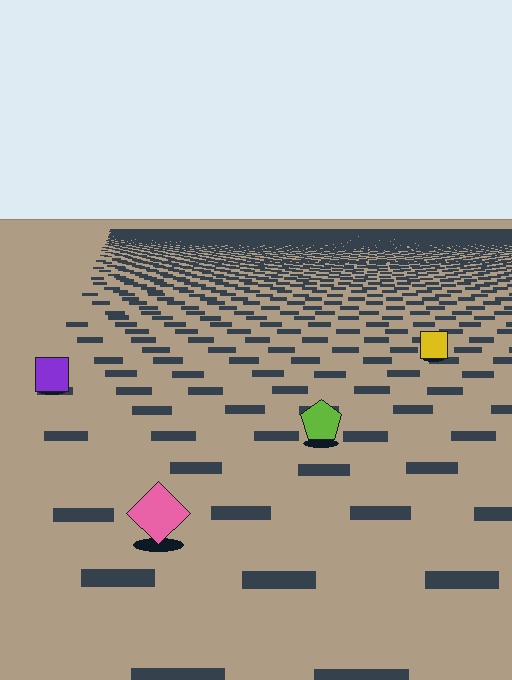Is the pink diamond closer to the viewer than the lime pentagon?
Yes. The pink diamond is closer — you can tell from the texture gradient: the ground texture is coarser near it.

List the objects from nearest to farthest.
From nearest to farthest: the pink diamond, the lime pentagon, the purple square, the yellow square.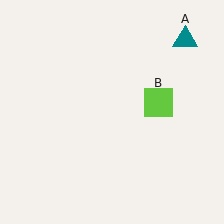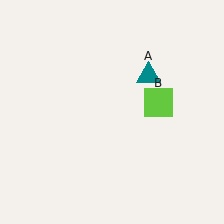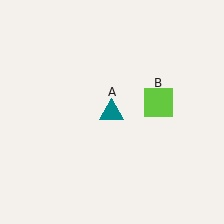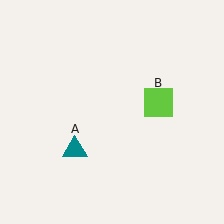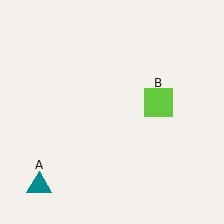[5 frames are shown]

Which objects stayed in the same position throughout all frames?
Lime square (object B) remained stationary.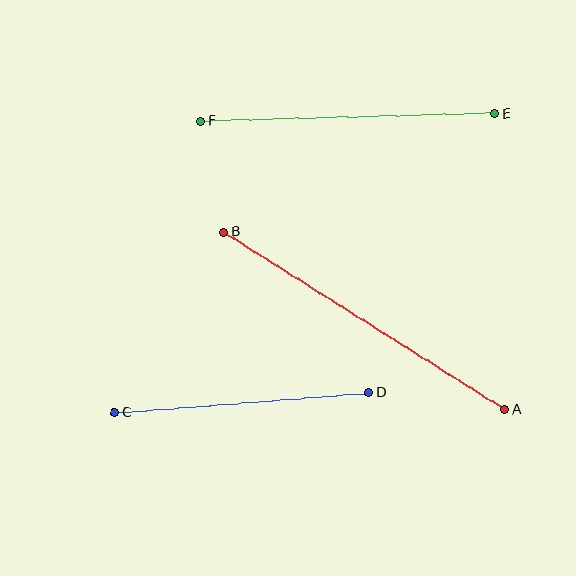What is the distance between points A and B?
The distance is approximately 332 pixels.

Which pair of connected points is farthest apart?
Points A and B are farthest apart.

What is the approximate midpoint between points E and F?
The midpoint is at approximately (348, 118) pixels.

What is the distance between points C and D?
The distance is approximately 255 pixels.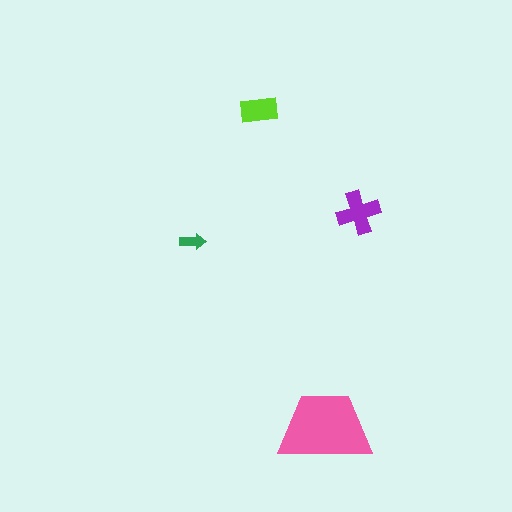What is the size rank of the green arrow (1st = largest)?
4th.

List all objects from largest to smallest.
The pink trapezoid, the purple cross, the lime rectangle, the green arrow.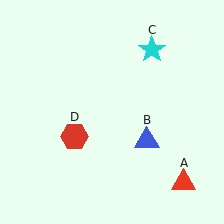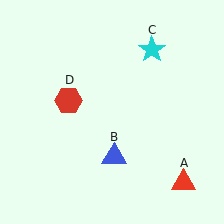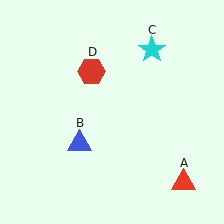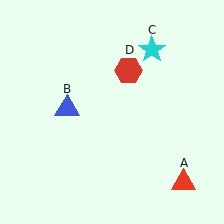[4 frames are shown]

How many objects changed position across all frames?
2 objects changed position: blue triangle (object B), red hexagon (object D).